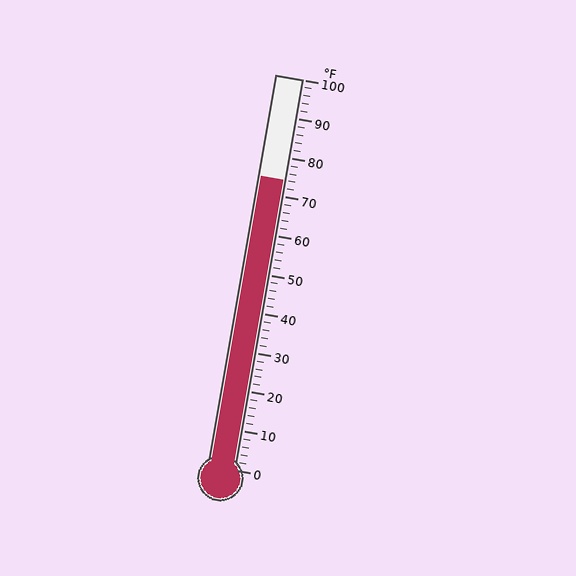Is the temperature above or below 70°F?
The temperature is above 70°F.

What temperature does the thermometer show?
The thermometer shows approximately 74°F.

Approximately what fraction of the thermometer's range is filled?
The thermometer is filled to approximately 75% of its range.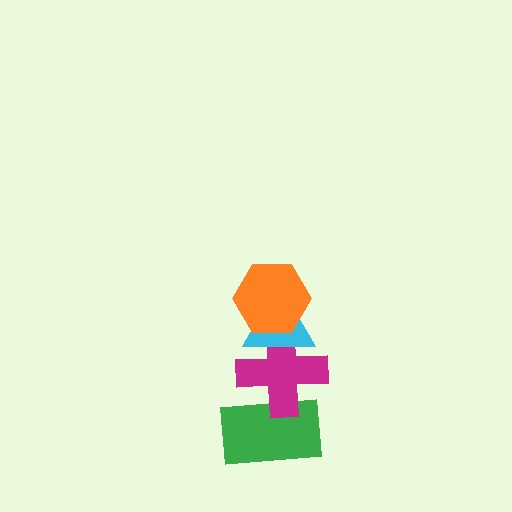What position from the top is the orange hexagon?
The orange hexagon is 1st from the top.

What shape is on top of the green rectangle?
The magenta cross is on top of the green rectangle.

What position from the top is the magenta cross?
The magenta cross is 3rd from the top.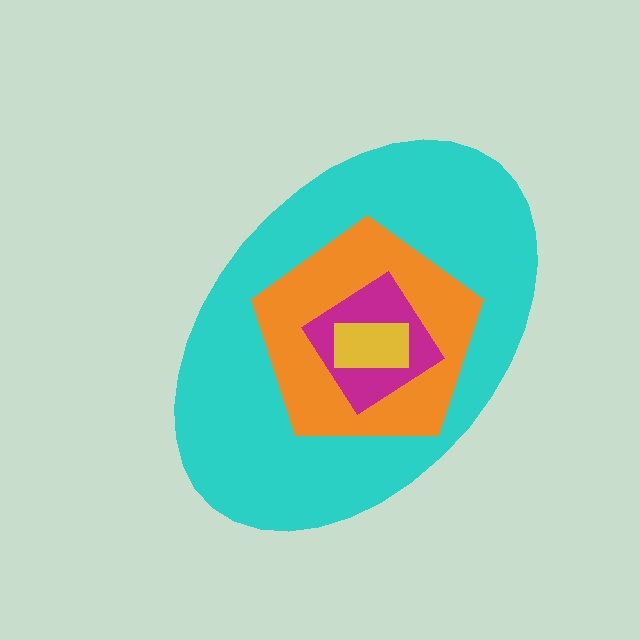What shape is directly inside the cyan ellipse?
The orange pentagon.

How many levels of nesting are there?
4.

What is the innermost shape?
The yellow rectangle.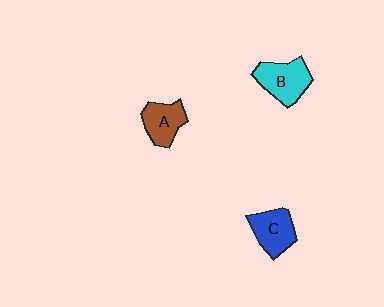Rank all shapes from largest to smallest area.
From largest to smallest: B (cyan), C (blue), A (brown).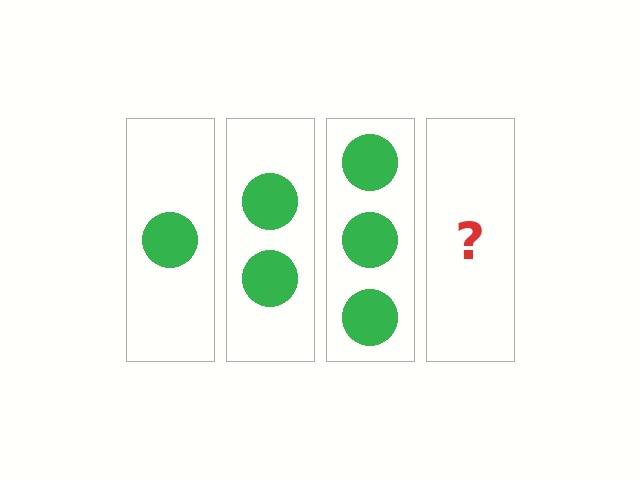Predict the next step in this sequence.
The next step is 4 circles.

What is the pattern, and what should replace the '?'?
The pattern is that each step adds one more circle. The '?' should be 4 circles.